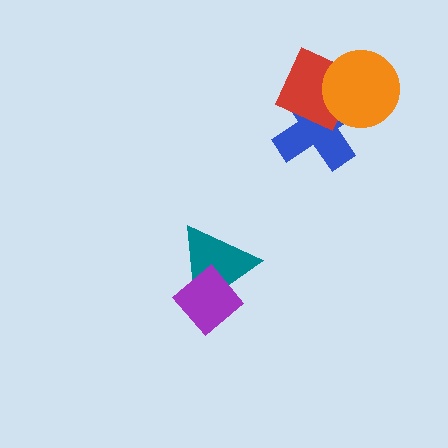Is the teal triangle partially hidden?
Yes, it is partially covered by another shape.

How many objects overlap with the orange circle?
2 objects overlap with the orange circle.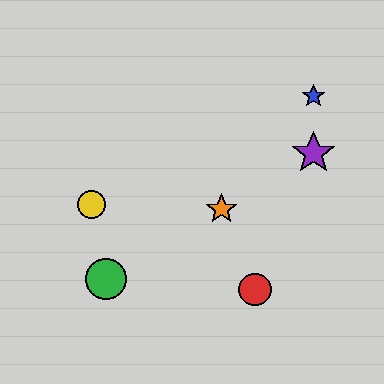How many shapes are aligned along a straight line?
3 shapes (the green circle, the purple star, the orange star) are aligned along a straight line.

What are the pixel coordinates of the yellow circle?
The yellow circle is at (91, 205).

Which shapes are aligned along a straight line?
The green circle, the purple star, the orange star are aligned along a straight line.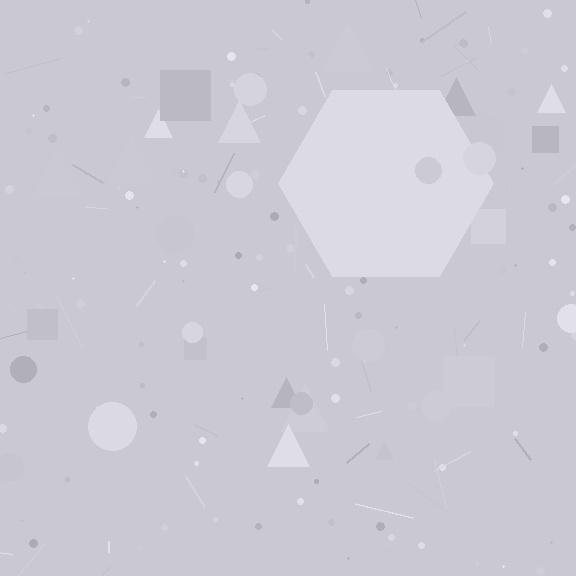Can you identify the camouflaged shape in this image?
The camouflaged shape is a hexagon.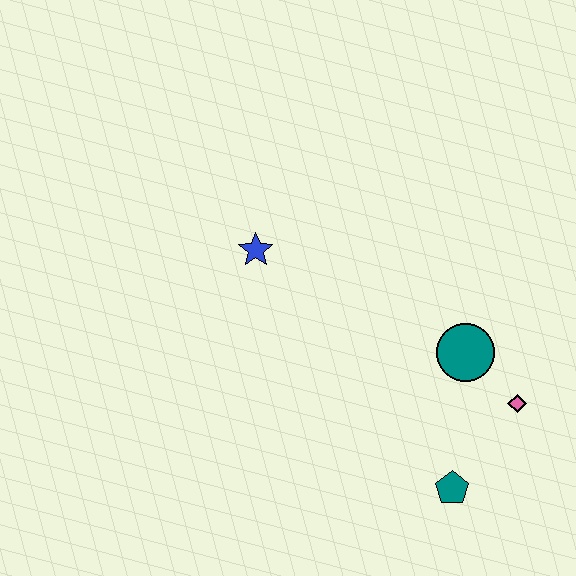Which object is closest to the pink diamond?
The teal circle is closest to the pink diamond.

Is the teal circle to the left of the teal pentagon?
No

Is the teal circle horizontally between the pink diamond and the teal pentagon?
Yes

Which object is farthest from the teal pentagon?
The blue star is farthest from the teal pentagon.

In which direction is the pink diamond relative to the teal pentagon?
The pink diamond is above the teal pentagon.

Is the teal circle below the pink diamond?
No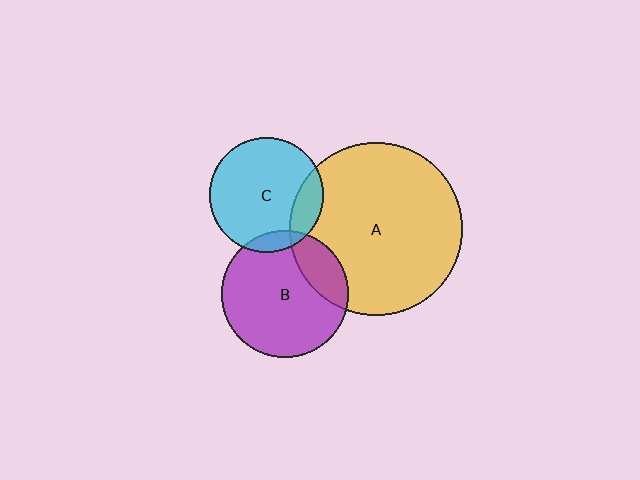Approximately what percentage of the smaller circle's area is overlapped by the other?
Approximately 15%.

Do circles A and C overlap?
Yes.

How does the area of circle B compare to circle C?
Approximately 1.2 times.